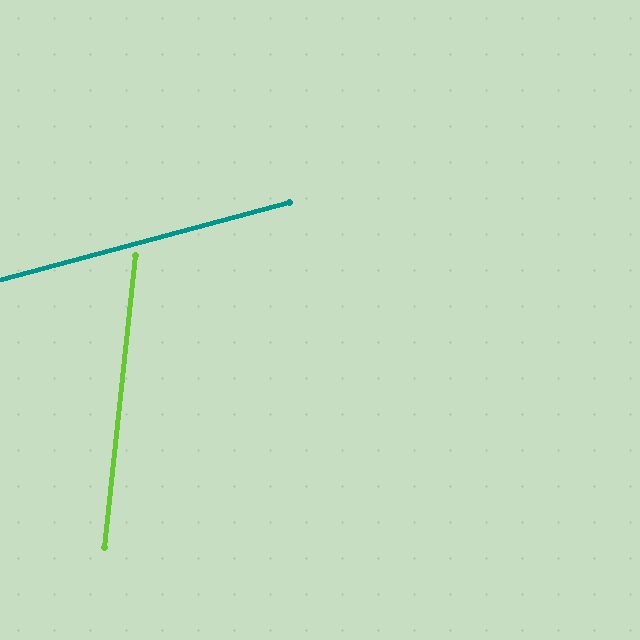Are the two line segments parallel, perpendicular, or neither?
Neither parallel nor perpendicular — they differ by about 69°.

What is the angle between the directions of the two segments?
Approximately 69 degrees.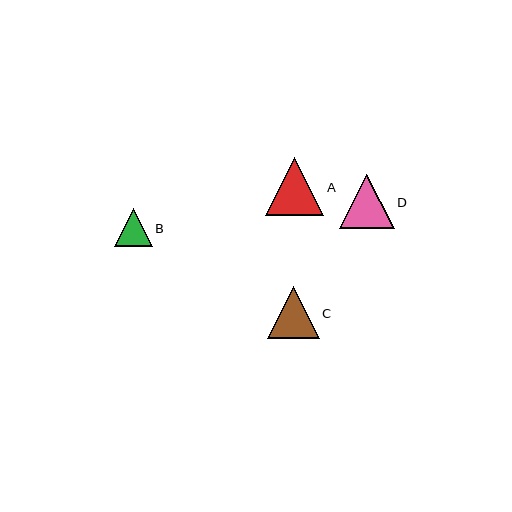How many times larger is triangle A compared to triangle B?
Triangle A is approximately 1.5 times the size of triangle B.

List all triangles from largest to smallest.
From largest to smallest: A, D, C, B.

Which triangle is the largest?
Triangle A is the largest with a size of approximately 58 pixels.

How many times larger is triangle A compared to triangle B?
Triangle A is approximately 1.5 times the size of triangle B.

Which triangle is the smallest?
Triangle B is the smallest with a size of approximately 38 pixels.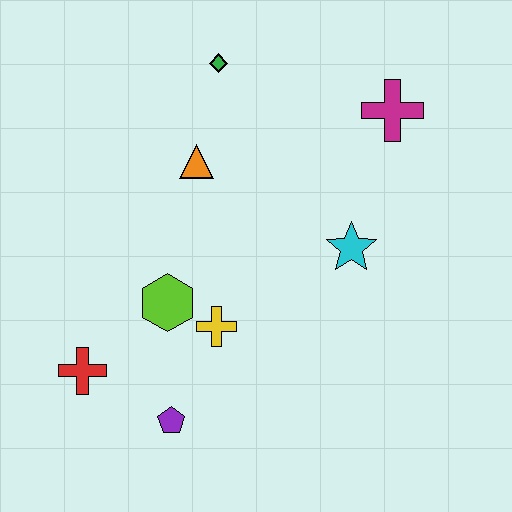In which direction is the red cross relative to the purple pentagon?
The red cross is to the left of the purple pentagon.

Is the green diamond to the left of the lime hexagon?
No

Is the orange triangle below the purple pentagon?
No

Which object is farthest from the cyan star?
The red cross is farthest from the cyan star.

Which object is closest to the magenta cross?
The cyan star is closest to the magenta cross.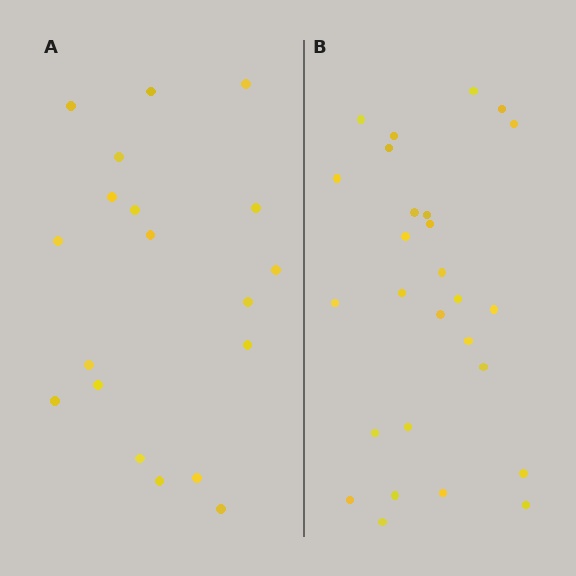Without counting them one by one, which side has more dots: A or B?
Region B (the right region) has more dots.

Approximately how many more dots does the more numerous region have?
Region B has roughly 8 or so more dots than region A.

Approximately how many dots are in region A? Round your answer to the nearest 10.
About 20 dots. (The exact count is 19, which rounds to 20.)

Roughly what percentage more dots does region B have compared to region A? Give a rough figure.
About 40% more.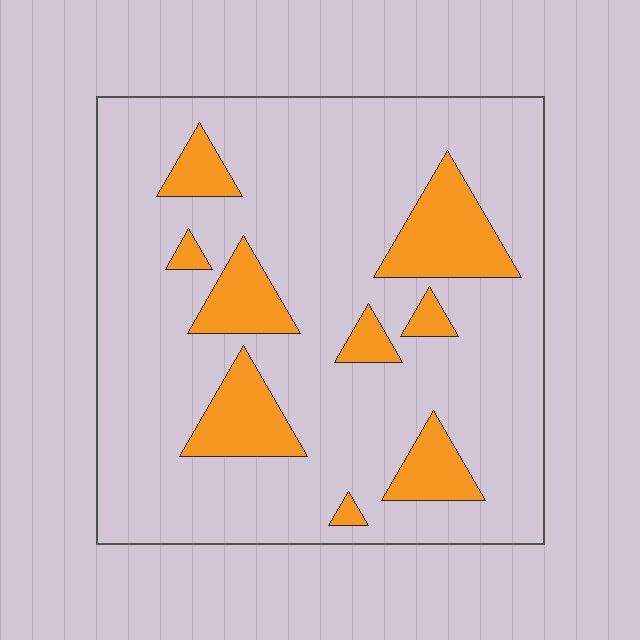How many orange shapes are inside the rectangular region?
9.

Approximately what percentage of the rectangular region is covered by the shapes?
Approximately 20%.